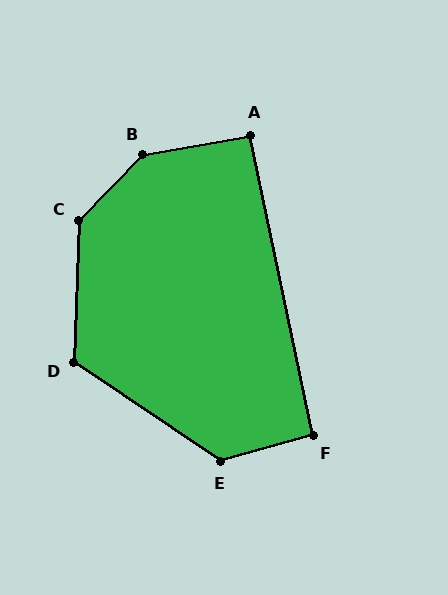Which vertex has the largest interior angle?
B, at approximately 144 degrees.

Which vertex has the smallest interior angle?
A, at approximately 92 degrees.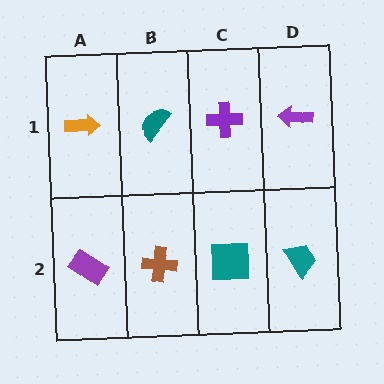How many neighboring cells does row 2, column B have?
3.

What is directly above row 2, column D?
A purple arrow.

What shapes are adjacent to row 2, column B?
A teal semicircle (row 1, column B), a purple rectangle (row 2, column A), a teal square (row 2, column C).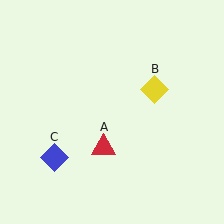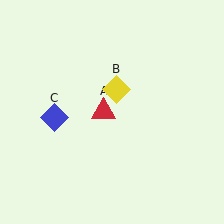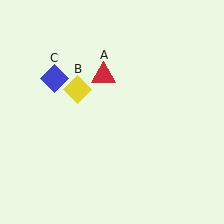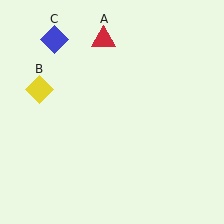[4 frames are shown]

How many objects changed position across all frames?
3 objects changed position: red triangle (object A), yellow diamond (object B), blue diamond (object C).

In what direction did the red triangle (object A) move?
The red triangle (object A) moved up.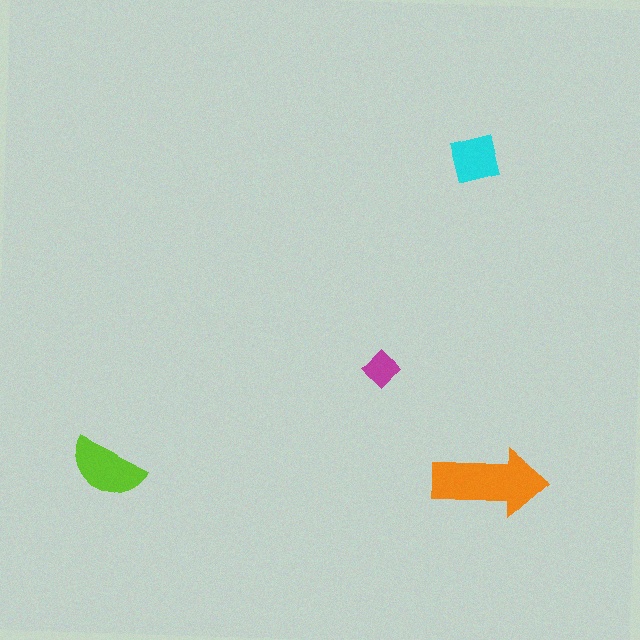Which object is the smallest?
The magenta diamond.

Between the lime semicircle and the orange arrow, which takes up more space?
The orange arrow.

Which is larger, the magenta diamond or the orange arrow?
The orange arrow.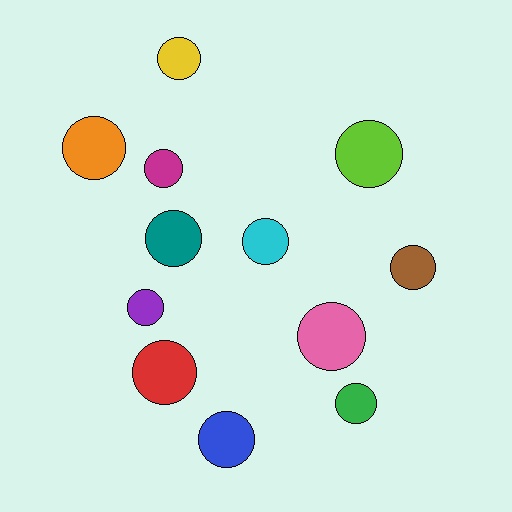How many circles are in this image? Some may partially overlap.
There are 12 circles.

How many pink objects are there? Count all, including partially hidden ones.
There is 1 pink object.